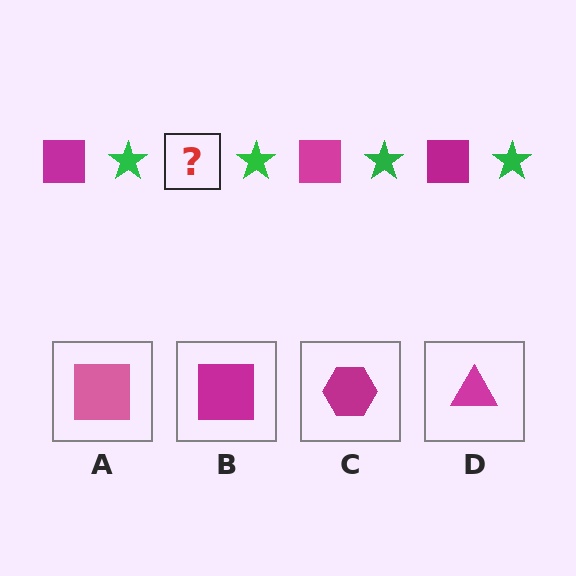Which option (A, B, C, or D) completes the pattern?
B.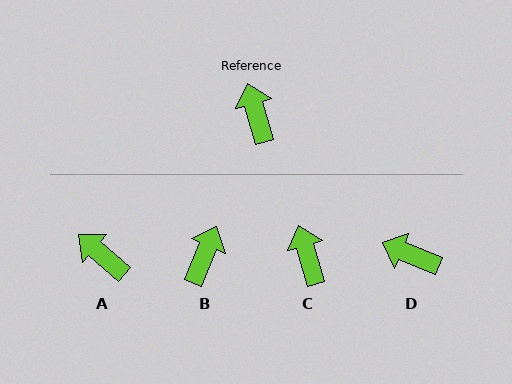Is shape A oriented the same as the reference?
No, it is off by about 32 degrees.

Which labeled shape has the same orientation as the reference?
C.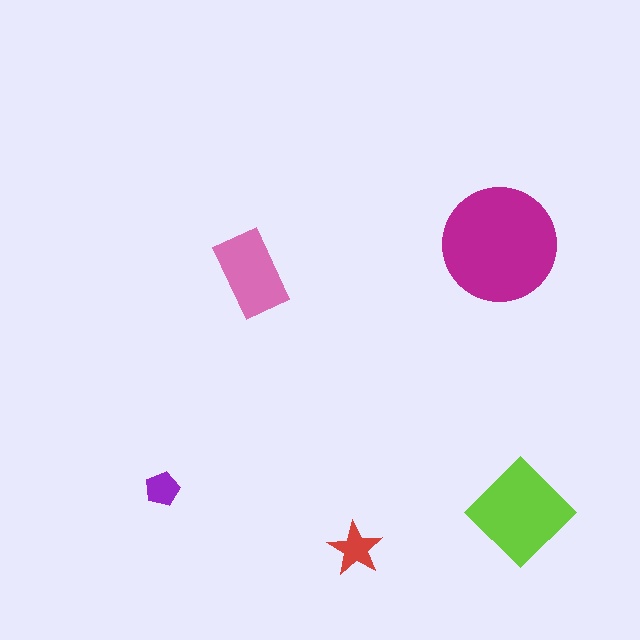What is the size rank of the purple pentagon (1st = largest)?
5th.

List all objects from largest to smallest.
The magenta circle, the lime diamond, the pink rectangle, the red star, the purple pentagon.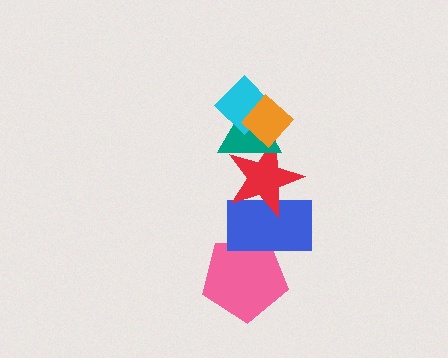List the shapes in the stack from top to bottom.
From top to bottom: the orange diamond, the cyan diamond, the teal triangle, the red star, the blue rectangle, the pink pentagon.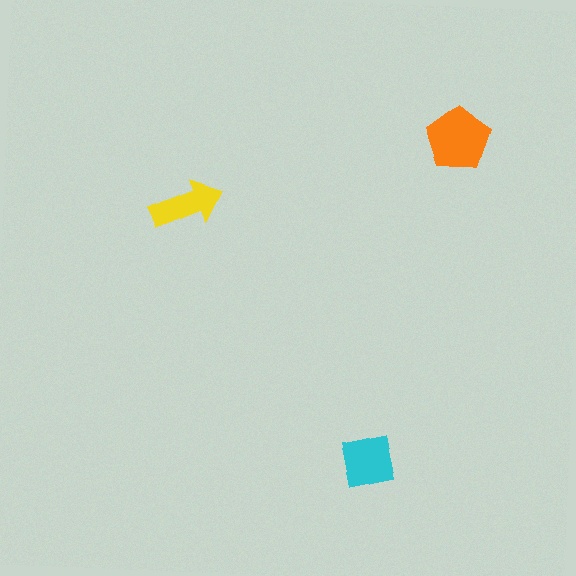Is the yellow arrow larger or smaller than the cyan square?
Smaller.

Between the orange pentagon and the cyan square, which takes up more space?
The orange pentagon.